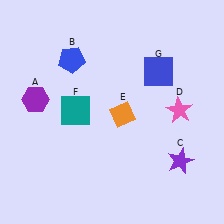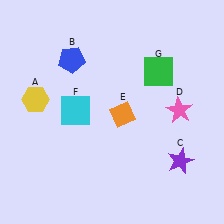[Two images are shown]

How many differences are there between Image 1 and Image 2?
There are 3 differences between the two images.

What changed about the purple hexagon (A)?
In Image 1, A is purple. In Image 2, it changed to yellow.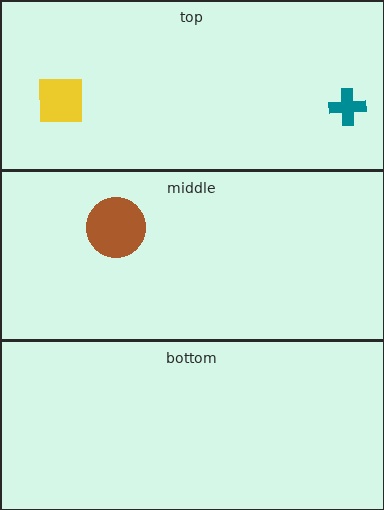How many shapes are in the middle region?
1.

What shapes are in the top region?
The teal cross, the yellow square.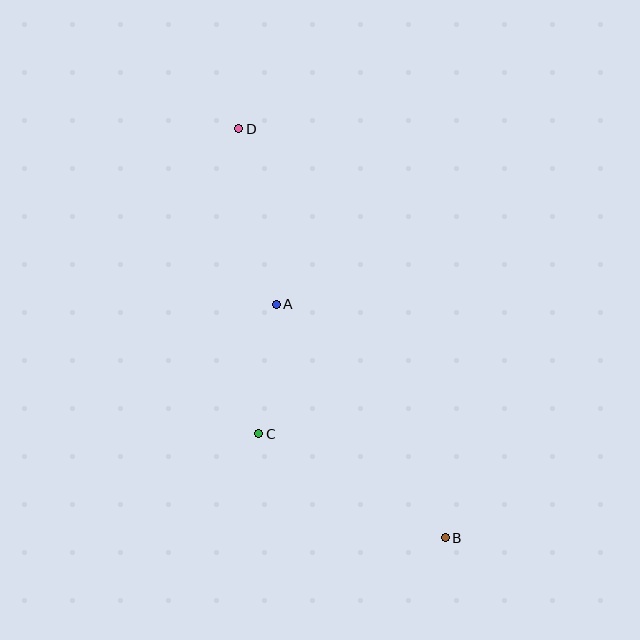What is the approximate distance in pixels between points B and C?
The distance between B and C is approximately 213 pixels.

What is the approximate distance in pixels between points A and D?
The distance between A and D is approximately 179 pixels.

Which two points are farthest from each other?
Points B and D are farthest from each other.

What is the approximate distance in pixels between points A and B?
The distance between A and B is approximately 288 pixels.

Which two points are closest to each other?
Points A and C are closest to each other.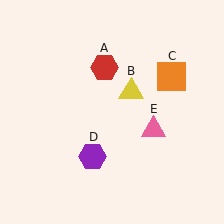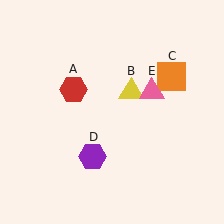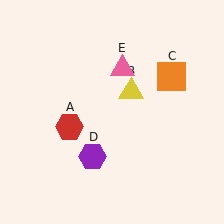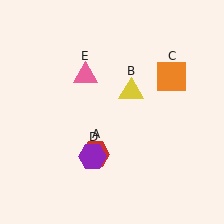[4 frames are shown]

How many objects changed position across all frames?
2 objects changed position: red hexagon (object A), pink triangle (object E).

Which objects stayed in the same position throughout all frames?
Yellow triangle (object B) and orange square (object C) and purple hexagon (object D) remained stationary.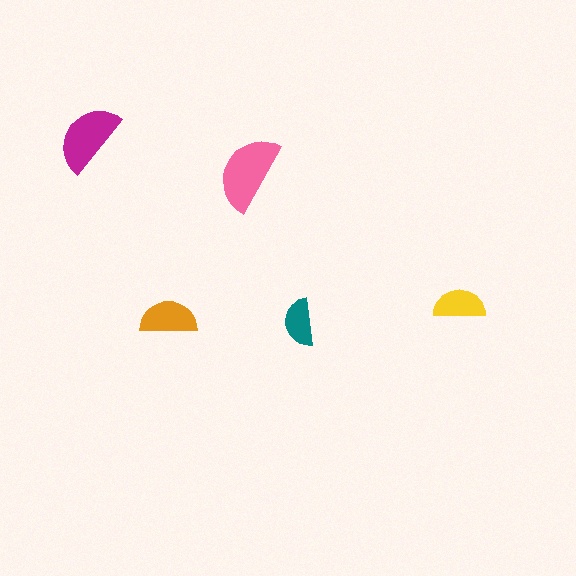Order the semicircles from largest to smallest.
the pink one, the magenta one, the orange one, the yellow one, the teal one.